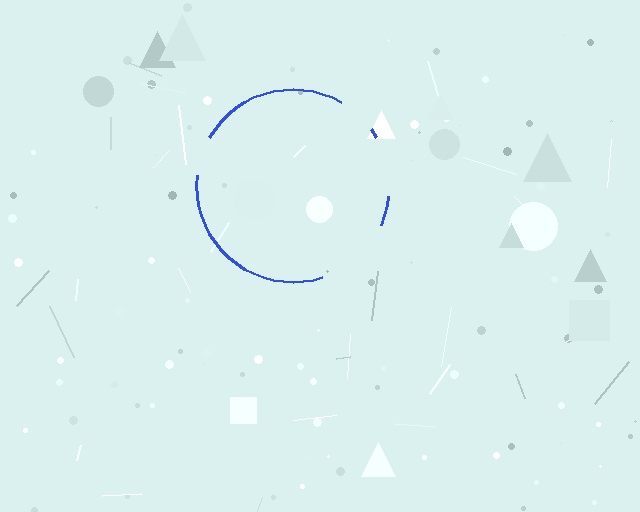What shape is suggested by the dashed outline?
The dashed outline suggests a circle.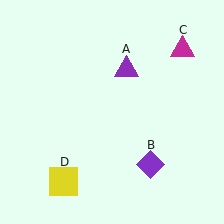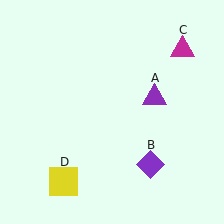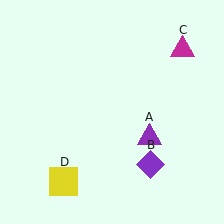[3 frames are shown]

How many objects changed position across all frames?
1 object changed position: purple triangle (object A).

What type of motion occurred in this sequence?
The purple triangle (object A) rotated clockwise around the center of the scene.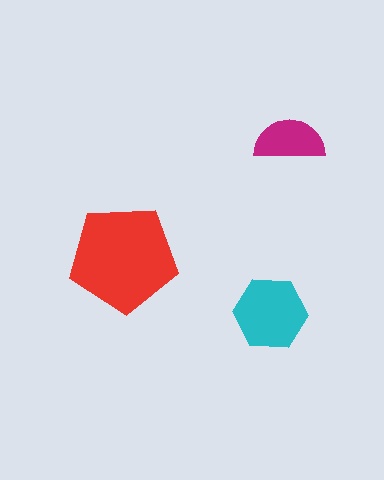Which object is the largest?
The red pentagon.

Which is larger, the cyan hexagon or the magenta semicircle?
The cyan hexagon.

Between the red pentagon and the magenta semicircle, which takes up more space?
The red pentagon.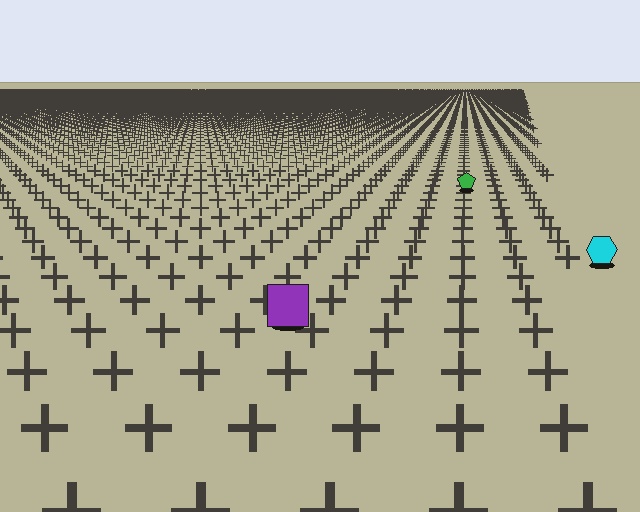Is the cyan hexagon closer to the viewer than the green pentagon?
Yes. The cyan hexagon is closer — you can tell from the texture gradient: the ground texture is coarser near it.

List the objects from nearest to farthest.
From nearest to farthest: the purple square, the cyan hexagon, the green pentagon.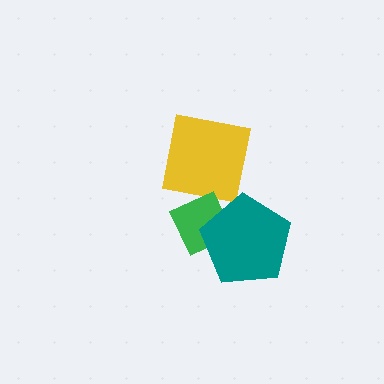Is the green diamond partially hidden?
Yes, it is partially covered by another shape.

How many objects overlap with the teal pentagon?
1 object overlaps with the teal pentagon.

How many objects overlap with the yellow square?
0 objects overlap with the yellow square.